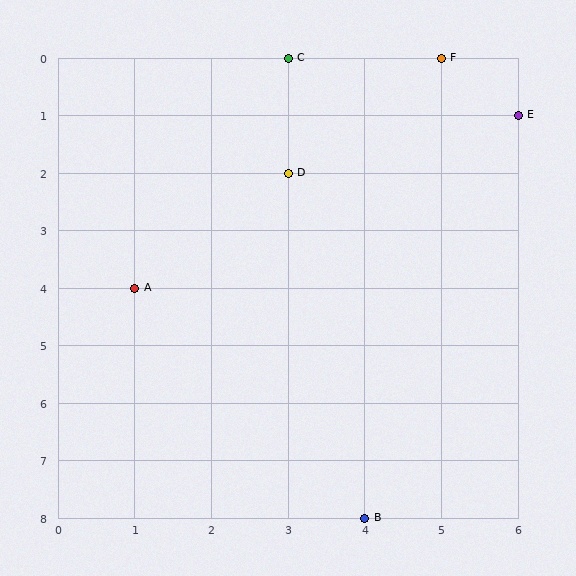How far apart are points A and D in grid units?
Points A and D are 2 columns and 2 rows apart (about 2.8 grid units diagonally).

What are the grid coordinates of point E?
Point E is at grid coordinates (6, 1).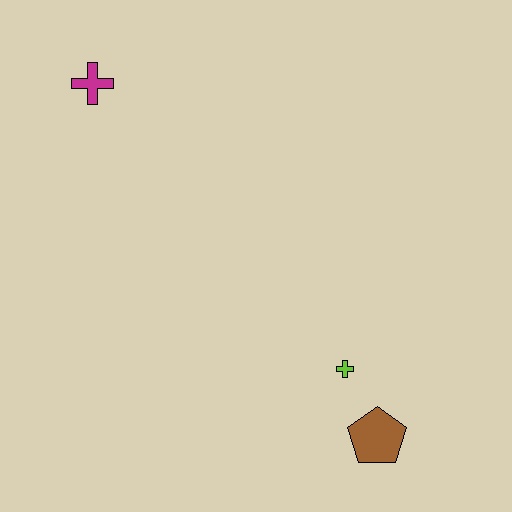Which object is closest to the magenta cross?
The lime cross is closest to the magenta cross.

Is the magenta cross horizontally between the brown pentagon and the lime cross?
No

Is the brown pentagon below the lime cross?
Yes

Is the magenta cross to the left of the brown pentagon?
Yes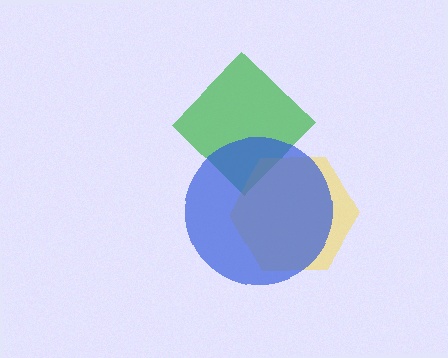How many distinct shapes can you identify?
There are 3 distinct shapes: a green diamond, a yellow hexagon, a blue circle.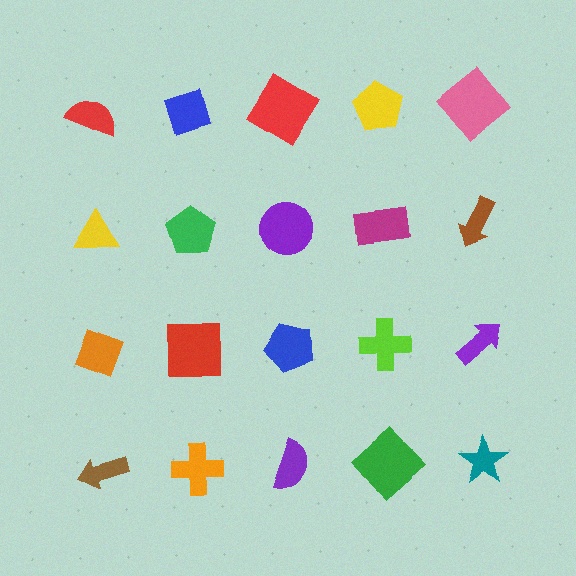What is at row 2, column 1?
A yellow triangle.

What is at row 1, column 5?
A pink diamond.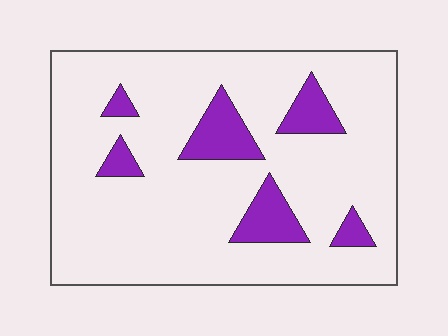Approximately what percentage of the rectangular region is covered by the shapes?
Approximately 15%.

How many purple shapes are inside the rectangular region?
6.